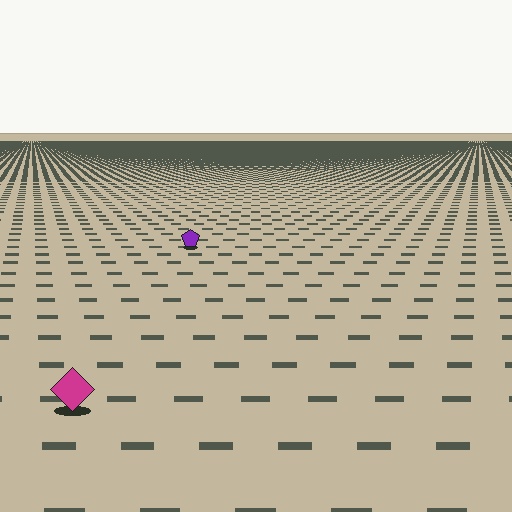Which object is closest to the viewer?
The magenta diamond is closest. The texture marks near it are larger and more spread out.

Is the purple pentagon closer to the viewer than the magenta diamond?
No. The magenta diamond is closer — you can tell from the texture gradient: the ground texture is coarser near it.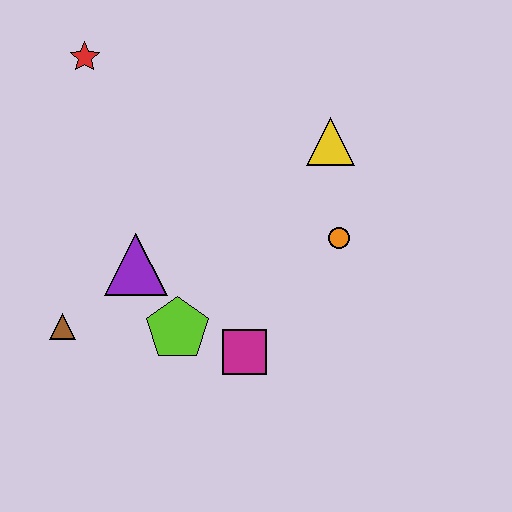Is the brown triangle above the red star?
No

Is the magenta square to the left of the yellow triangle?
Yes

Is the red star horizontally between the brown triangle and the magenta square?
Yes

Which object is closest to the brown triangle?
The purple triangle is closest to the brown triangle.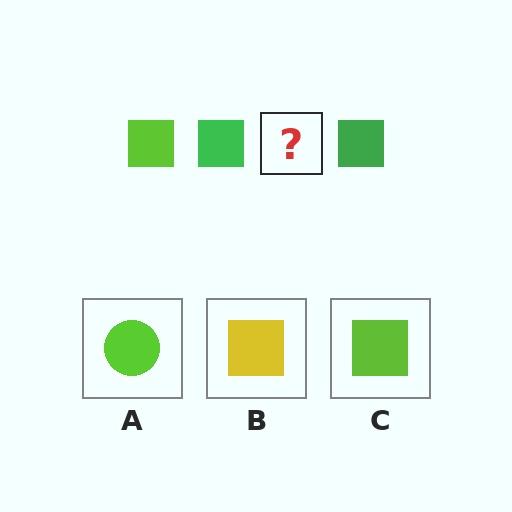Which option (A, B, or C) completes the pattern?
C.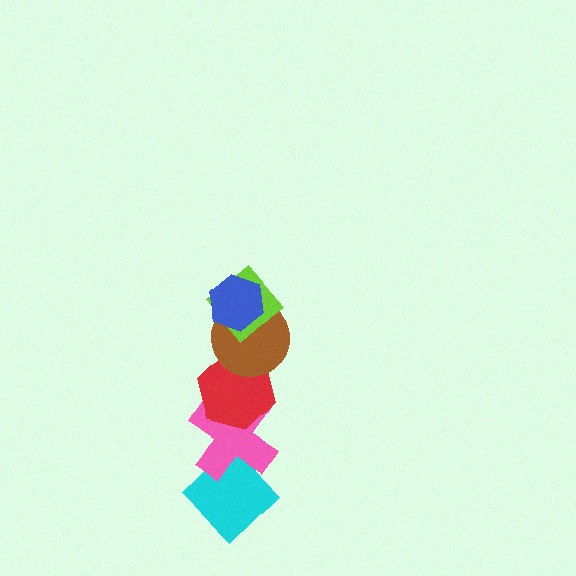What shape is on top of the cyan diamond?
The pink cross is on top of the cyan diamond.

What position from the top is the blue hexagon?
The blue hexagon is 1st from the top.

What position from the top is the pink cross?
The pink cross is 5th from the top.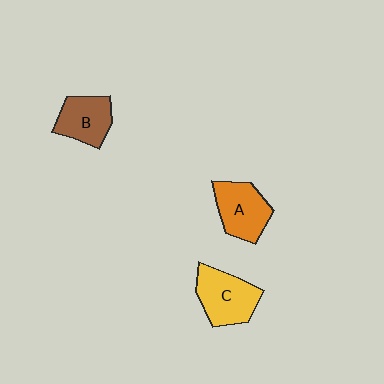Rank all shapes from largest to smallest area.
From largest to smallest: C (yellow), A (orange), B (brown).